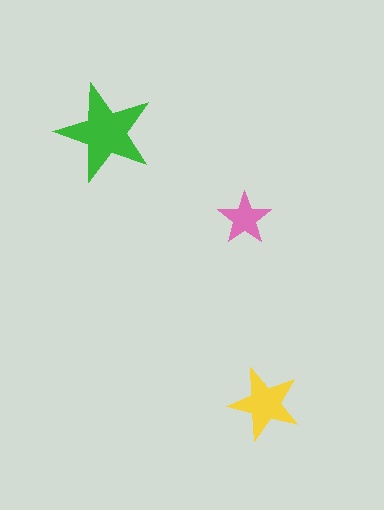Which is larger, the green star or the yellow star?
The green one.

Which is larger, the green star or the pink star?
The green one.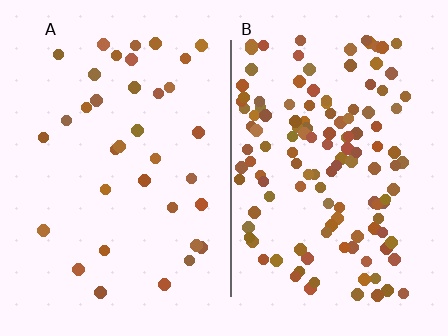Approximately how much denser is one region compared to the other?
Approximately 3.8× — region B over region A.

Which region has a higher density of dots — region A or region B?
B (the right).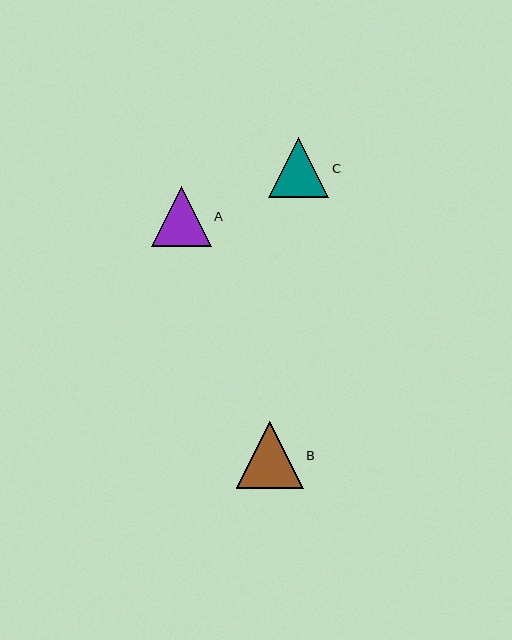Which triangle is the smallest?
Triangle A is the smallest with a size of approximately 60 pixels.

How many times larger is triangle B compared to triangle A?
Triangle B is approximately 1.1 times the size of triangle A.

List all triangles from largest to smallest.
From largest to smallest: B, C, A.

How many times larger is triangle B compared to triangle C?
Triangle B is approximately 1.1 times the size of triangle C.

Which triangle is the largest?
Triangle B is the largest with a size of approximately 67 pixels.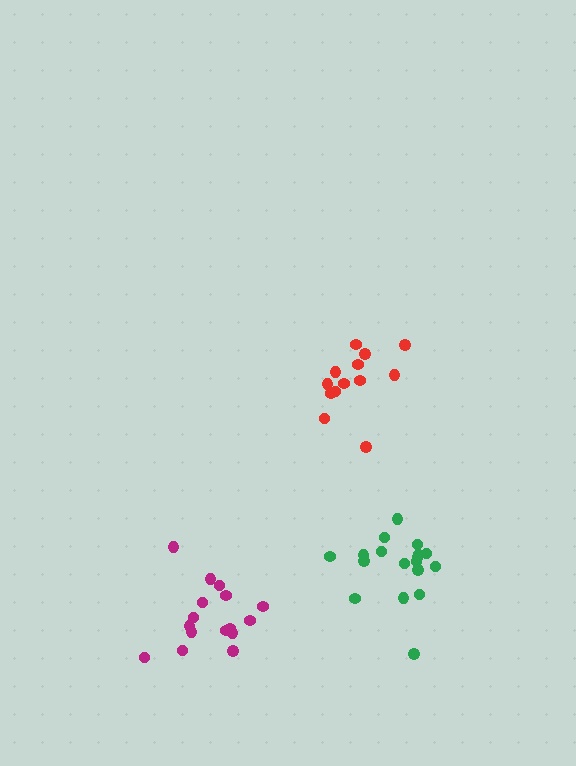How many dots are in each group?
Group 1: 13 dots, Group 2: 18 dots, Group 3: 16 dots (47 total).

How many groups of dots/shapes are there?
There are 3 groups.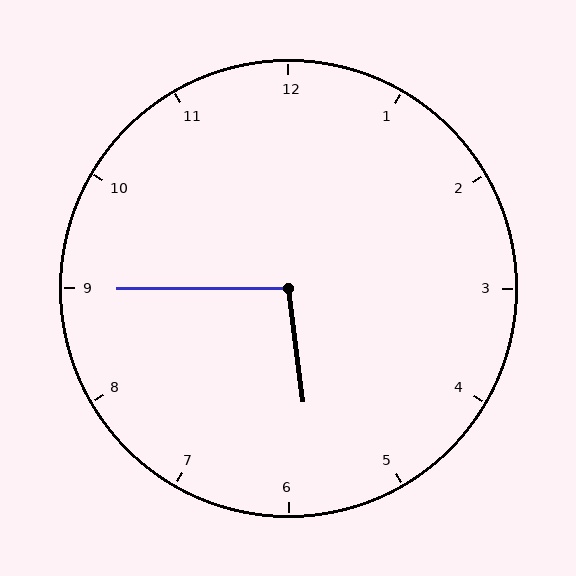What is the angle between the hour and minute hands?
Approximately 98 degrees.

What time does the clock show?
5:45.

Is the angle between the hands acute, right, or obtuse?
It is obtuse.